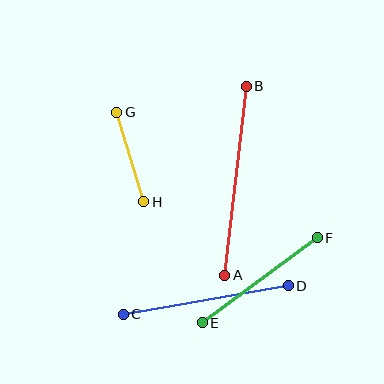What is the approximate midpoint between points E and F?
The midpoint is at approximately (260, 280) pixels.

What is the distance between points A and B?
The distance is approximately 190 pixels.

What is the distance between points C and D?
The distance is approximately 167 pixels.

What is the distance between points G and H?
The distance is approximately 94 pixels.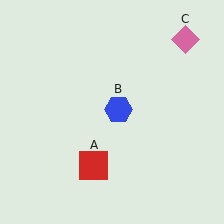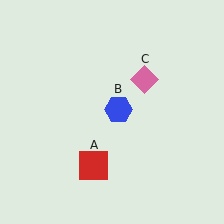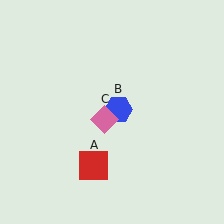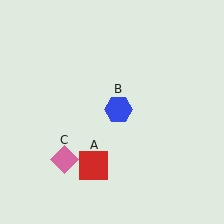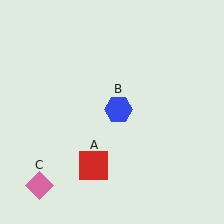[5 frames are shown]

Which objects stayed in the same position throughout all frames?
Red square (object A) and blue hexagon (object B) remained stationary.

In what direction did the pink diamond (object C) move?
The pink diamond (object C) moved down and to the left.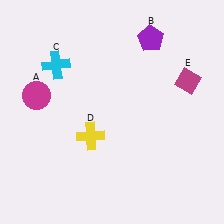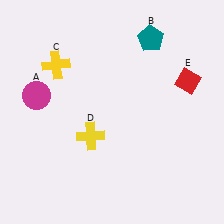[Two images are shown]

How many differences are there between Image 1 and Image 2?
There are 3 differences between the two images.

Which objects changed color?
B changed from purple to teal. C changed from cyan to yellow. E changed from magenta to red.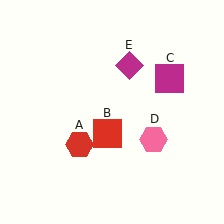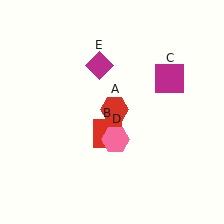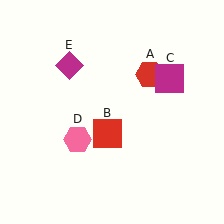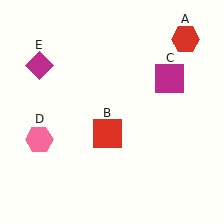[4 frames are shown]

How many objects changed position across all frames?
3 objects changed position: red hexagon (object A), pink hexagon (object D), magenta diamond (object E).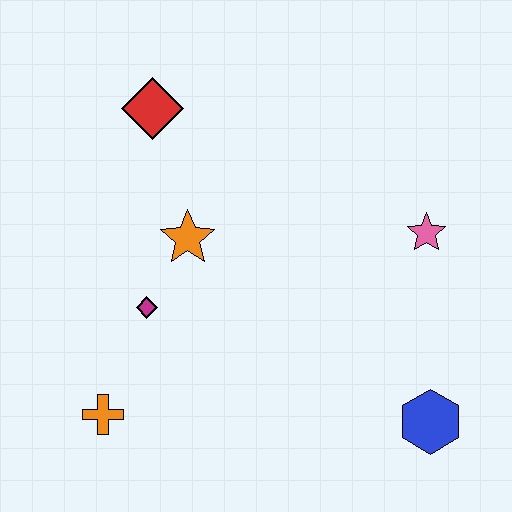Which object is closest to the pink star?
The blue hexagon is closest to the pink star.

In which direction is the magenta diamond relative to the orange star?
The magenta diamond is below the orange star.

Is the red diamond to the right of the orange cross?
Yes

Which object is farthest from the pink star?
The orange cross is farthest from the pink star.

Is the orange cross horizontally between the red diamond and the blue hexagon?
No